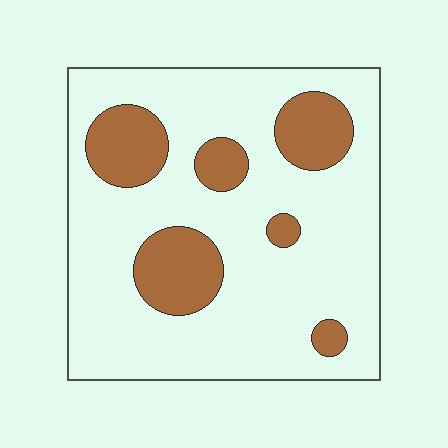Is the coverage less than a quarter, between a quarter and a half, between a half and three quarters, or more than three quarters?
Less than a quarter.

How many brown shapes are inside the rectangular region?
6.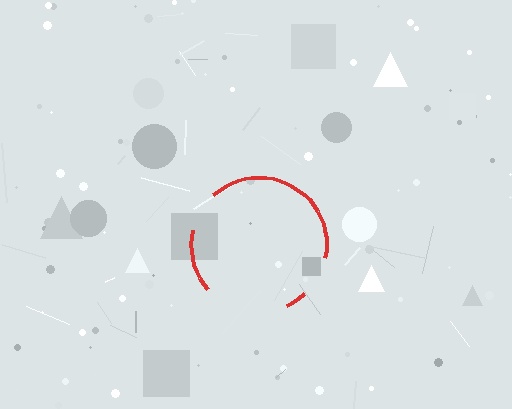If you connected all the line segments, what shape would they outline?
They would outline a circle.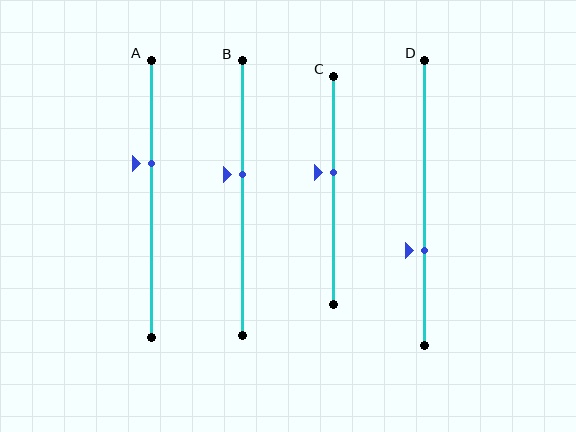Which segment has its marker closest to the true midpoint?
Segment C has its marker closest to the true midpoint.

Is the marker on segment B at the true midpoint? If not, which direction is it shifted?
No, the marker on segment B is shifted upward by about 8% of the segment length.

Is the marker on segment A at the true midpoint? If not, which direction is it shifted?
No, the marker on segment A is shifted upward by about 13% of the segment length.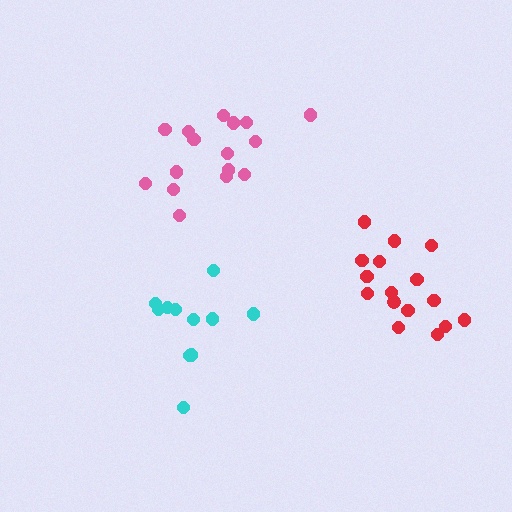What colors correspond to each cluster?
The clusters are colored: pink, red, cyan.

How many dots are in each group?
Group 1: 16 dots, Group 2: 16 dots, Group 3: 11 dots (43 total).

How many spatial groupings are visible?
There are 3 spatial groupings.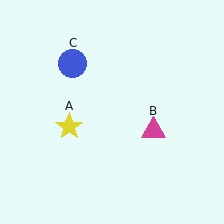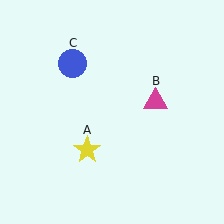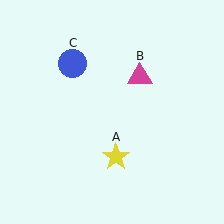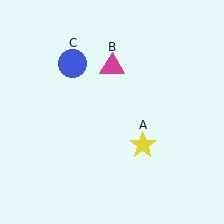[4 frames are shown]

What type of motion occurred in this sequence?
The yellow star (object A), magenta triangle (object B) rotated counterclockwise around the center of the scene.